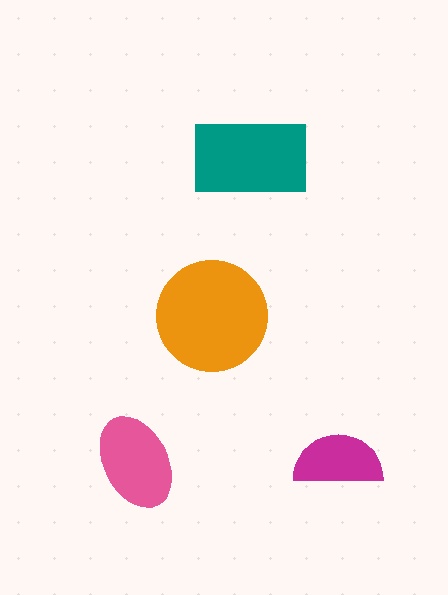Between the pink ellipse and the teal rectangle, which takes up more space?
The teal rectangle.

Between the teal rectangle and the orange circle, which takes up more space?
The orange circle.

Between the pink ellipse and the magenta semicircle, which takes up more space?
The pink ellipse.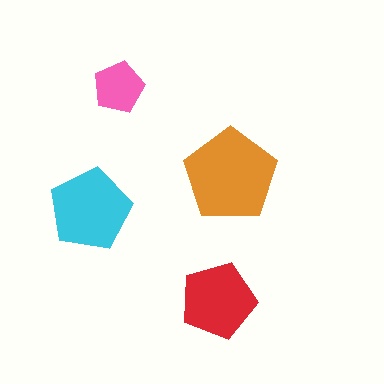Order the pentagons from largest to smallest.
the orange one, the cyan one, the red one, the pink one.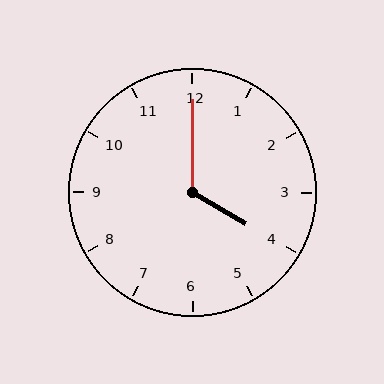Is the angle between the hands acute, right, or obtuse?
It is obtuse.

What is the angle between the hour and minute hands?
Approximately 120 degrees.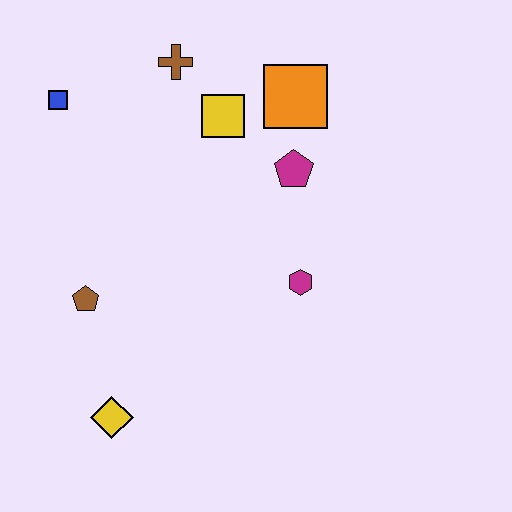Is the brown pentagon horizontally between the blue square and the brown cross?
Yes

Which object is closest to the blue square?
The brown cross is closest to the blue square.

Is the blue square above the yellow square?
Yes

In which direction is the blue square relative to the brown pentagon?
The blue square is above the brown pentagon.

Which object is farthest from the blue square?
The yellow diamond is farthest from the blue square.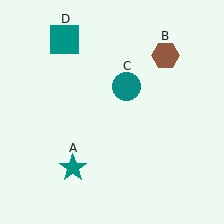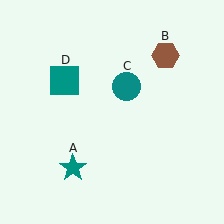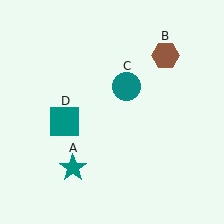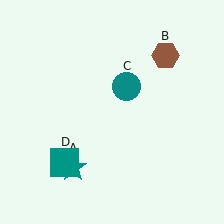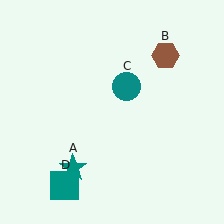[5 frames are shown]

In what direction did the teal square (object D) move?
The teal square (object D) moved down.